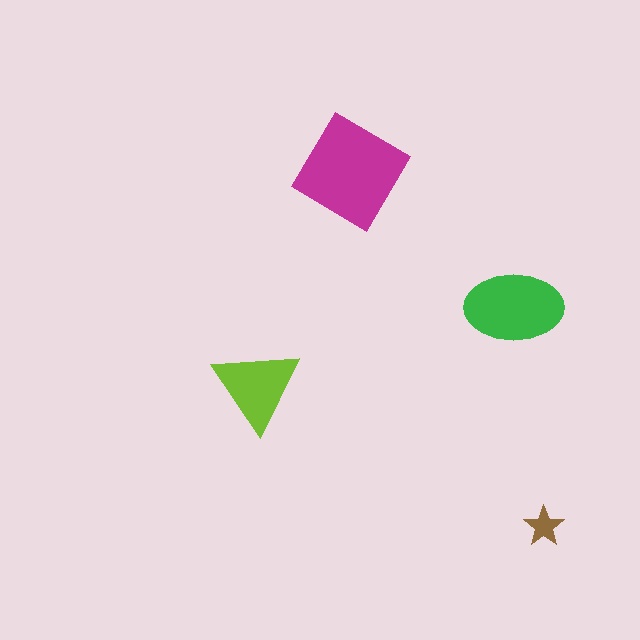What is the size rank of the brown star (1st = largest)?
4th.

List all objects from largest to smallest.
The magenta diamond, the green ellipse, the lime triangle, the brown star.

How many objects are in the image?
There are 4 objects in the image.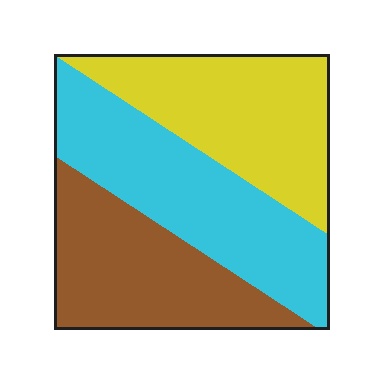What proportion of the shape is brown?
Brown takes up about one third (1/3) of the shape.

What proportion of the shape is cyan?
Cyan covers roughly 35% of the shape.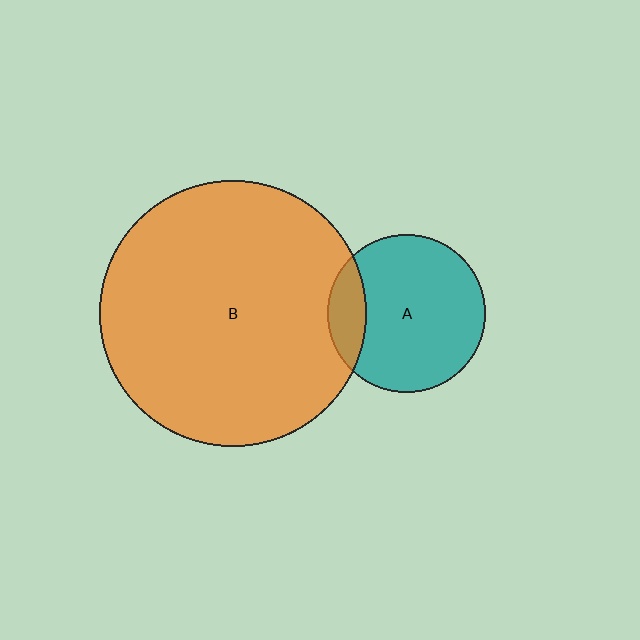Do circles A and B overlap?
Yes.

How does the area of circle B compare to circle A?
Approximately 2.8 times.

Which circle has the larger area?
Circle B (orange).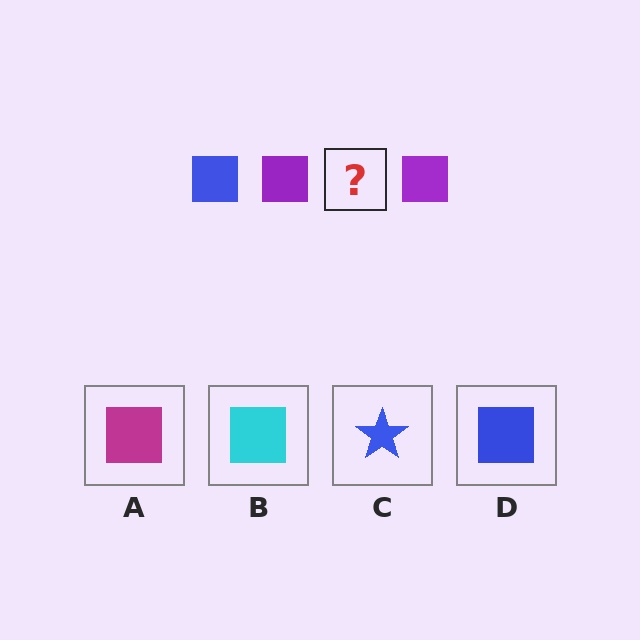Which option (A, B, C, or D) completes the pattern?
D.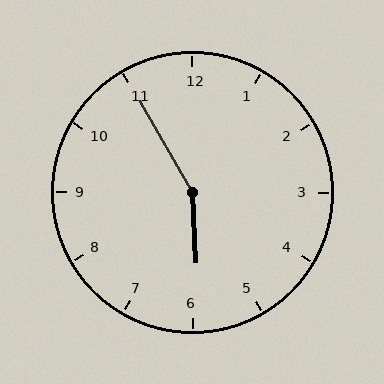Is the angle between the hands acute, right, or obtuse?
It is obtuse.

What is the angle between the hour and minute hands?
Approximately 152 degrees.